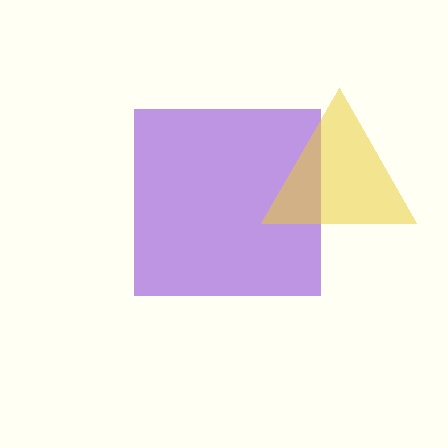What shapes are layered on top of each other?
The layered shapes are: a purple square, a yellow triangle.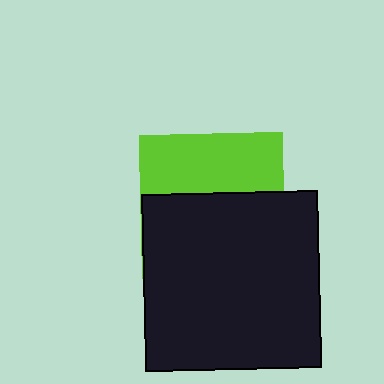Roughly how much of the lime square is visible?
A small part of it is visible (roughly 42%).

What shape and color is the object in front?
The object in front is a black square.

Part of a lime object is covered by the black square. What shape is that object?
It is a square.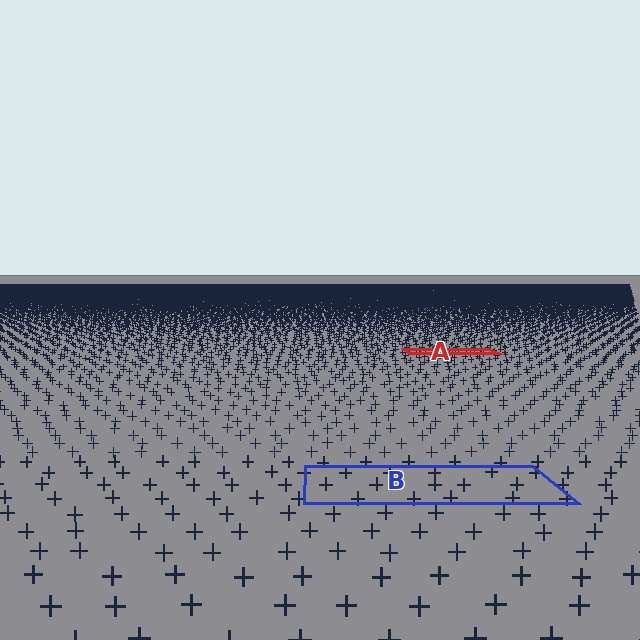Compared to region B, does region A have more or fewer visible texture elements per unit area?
Region A has more texture elements per unit area — they are packed more densely because it is farther away.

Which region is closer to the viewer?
Region B is closer. The texture elements there are larger and more spread out.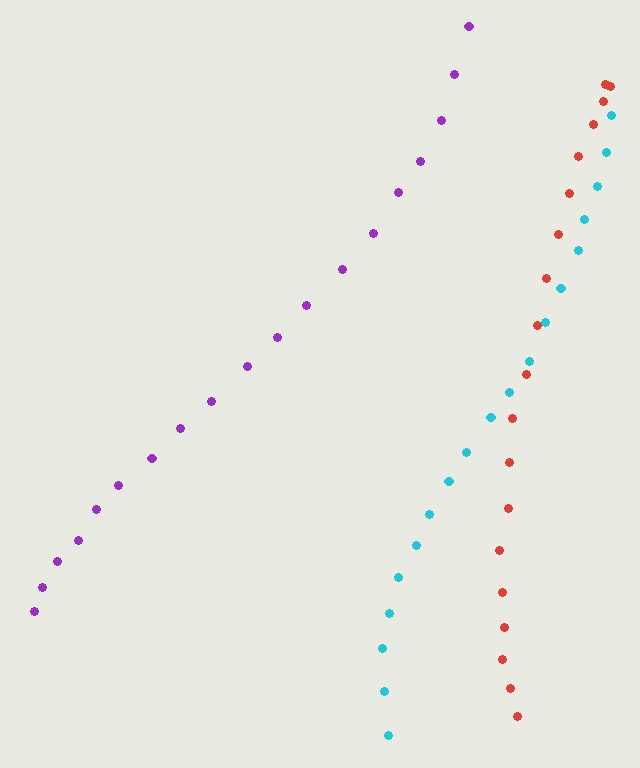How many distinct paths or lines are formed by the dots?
There are 3 distinct paths.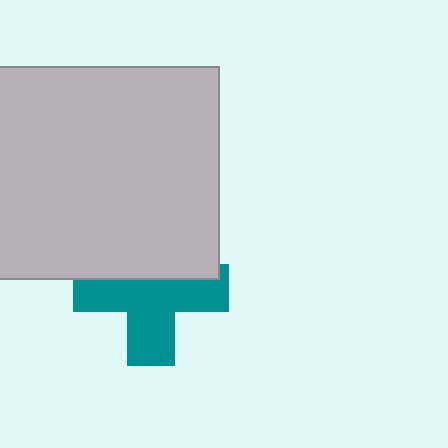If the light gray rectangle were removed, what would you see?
You would see the complete teal cross.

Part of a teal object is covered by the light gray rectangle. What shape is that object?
It is a cross.